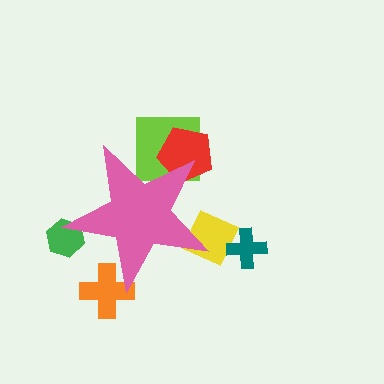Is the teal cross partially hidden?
No, the teal cross is fully visible.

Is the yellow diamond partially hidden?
Yes, the yellow diamond is partially hidden behind the pink star.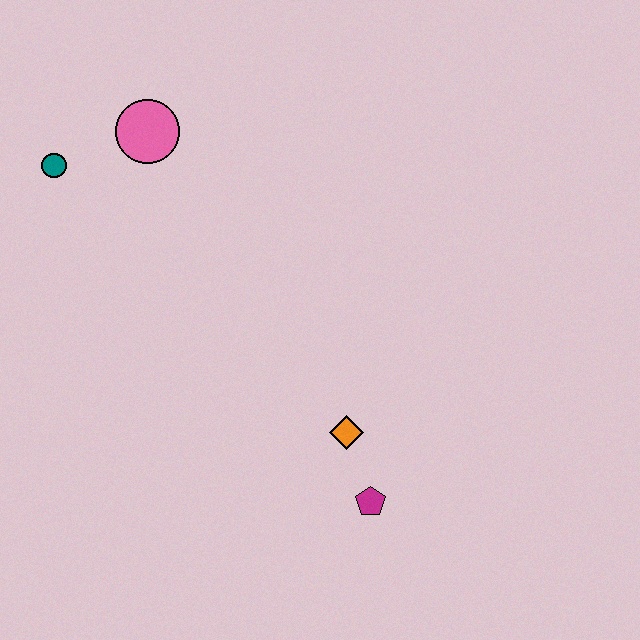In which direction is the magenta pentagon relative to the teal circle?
The magenta pentagon is below the teal circle.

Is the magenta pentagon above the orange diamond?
No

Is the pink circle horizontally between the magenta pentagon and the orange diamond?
No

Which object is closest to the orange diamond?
The magenta pentagon is closest to the orange diamond.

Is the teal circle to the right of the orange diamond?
No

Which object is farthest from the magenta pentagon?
The teal circle is farthest from the magenta pentagon.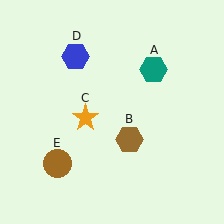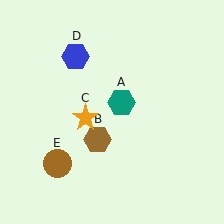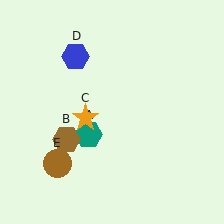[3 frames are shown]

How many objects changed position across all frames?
2 objects changed position: teal hexagon (object A), brown hexagon (object B).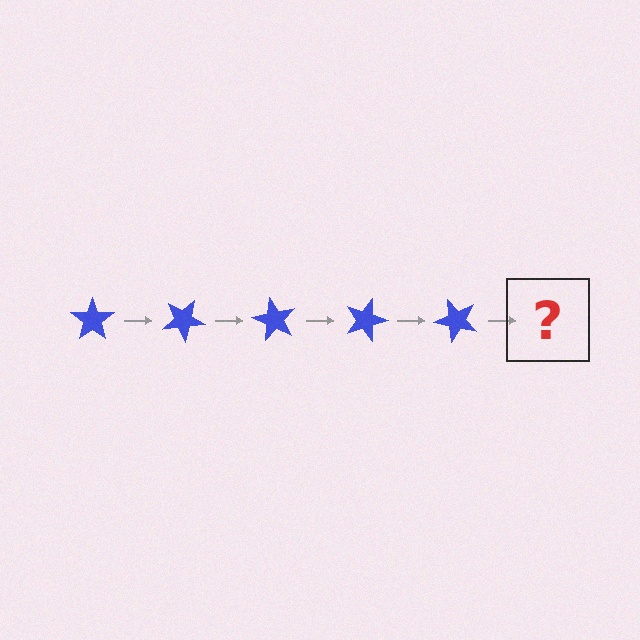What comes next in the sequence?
The next element should be a blue star rotated 150 degrees.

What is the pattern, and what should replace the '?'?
The pattern is that the star rotates 30 degrees each step. The '?' should be a blue star rotated 150 degrees.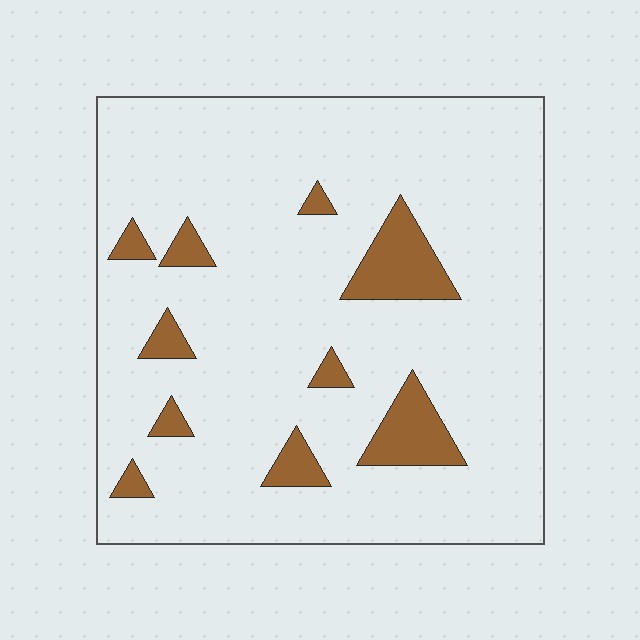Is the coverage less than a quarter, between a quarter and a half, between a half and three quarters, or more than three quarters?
Less than a quarter.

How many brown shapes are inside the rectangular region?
10.